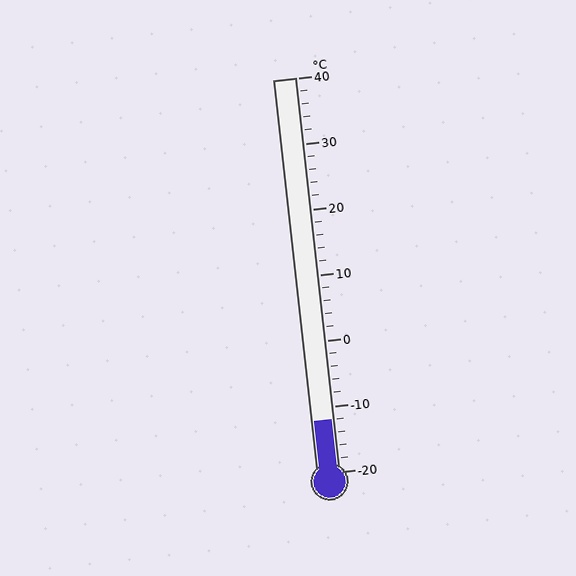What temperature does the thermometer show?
The thermometer shows approximately -12°C.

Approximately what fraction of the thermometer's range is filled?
The thermometer is filled to approximately 15% of its range.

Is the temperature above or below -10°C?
The temperature is below -10°C.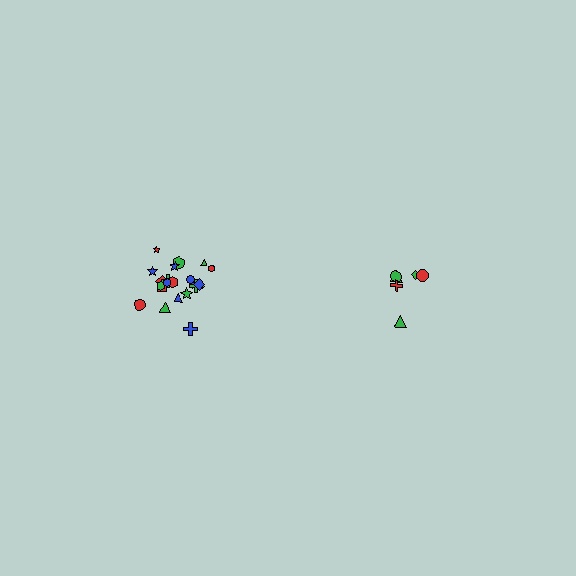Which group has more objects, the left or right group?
The left group.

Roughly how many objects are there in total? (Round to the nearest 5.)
Roughly 30 objects in total.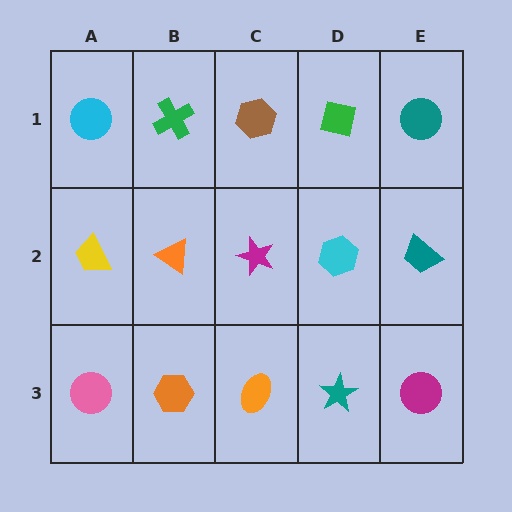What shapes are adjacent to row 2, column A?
A cyan circle (row 1, column A), a pink circle (row 3, column A), an orange triangle (row 2, column B).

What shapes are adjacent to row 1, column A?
A yellow trapezoid (row 2, column A), a green cross (row 1, column B).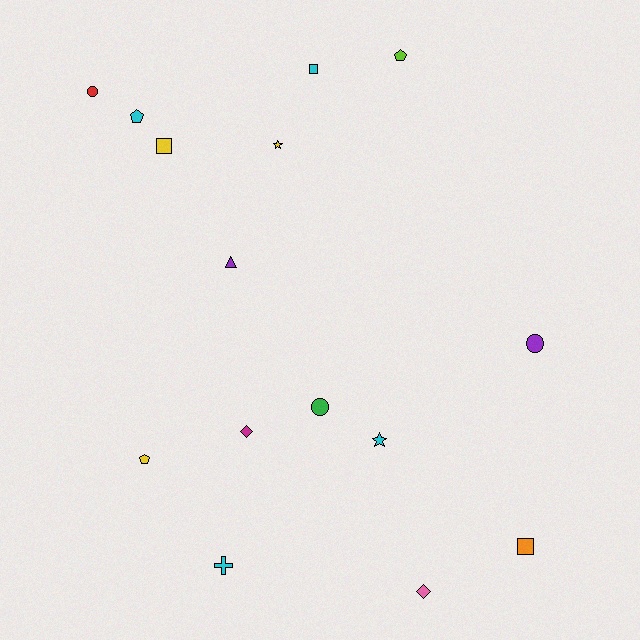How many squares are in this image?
There are 3 squares.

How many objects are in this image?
There are 15 objects.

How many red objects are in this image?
There is 1 red object.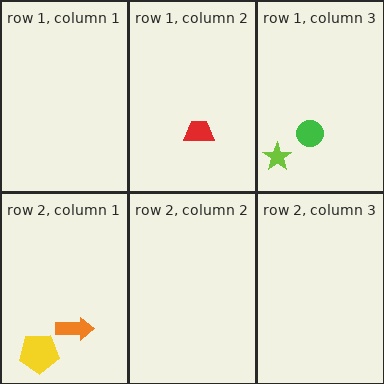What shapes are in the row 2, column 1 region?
The orange arrow, the yellow pentagon.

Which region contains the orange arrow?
The row 2, column 1 region.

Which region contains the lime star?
The row 1, column 3 region.